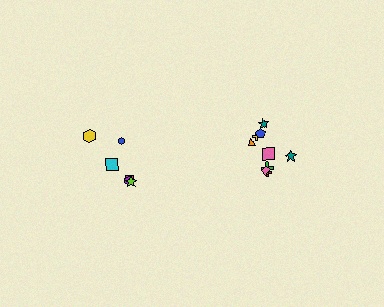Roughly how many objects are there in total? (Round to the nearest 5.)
Roughly 15 objects in total.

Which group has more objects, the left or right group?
The right group.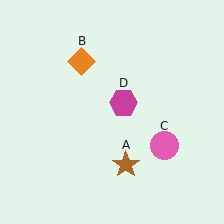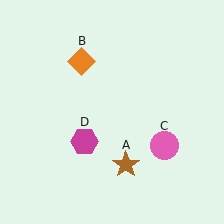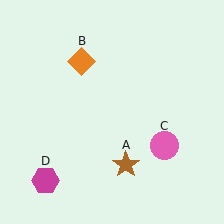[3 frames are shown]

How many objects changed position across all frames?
1 object changed position: magenta hexagon (object D).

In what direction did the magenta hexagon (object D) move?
The magenta hexagon (object D) moved down and to the left.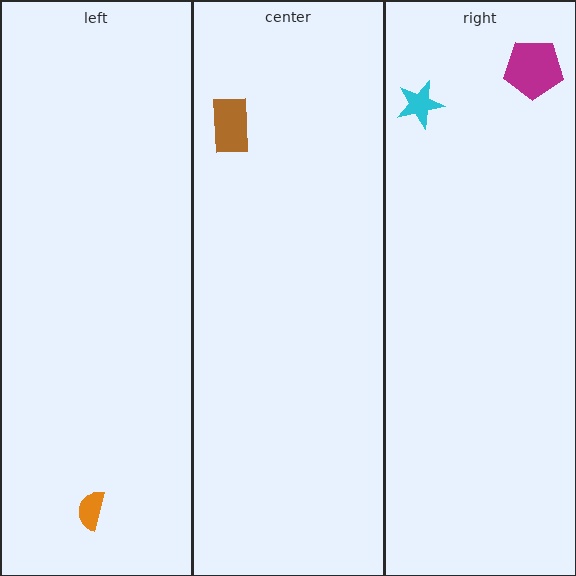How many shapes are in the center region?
1.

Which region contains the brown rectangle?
The center region.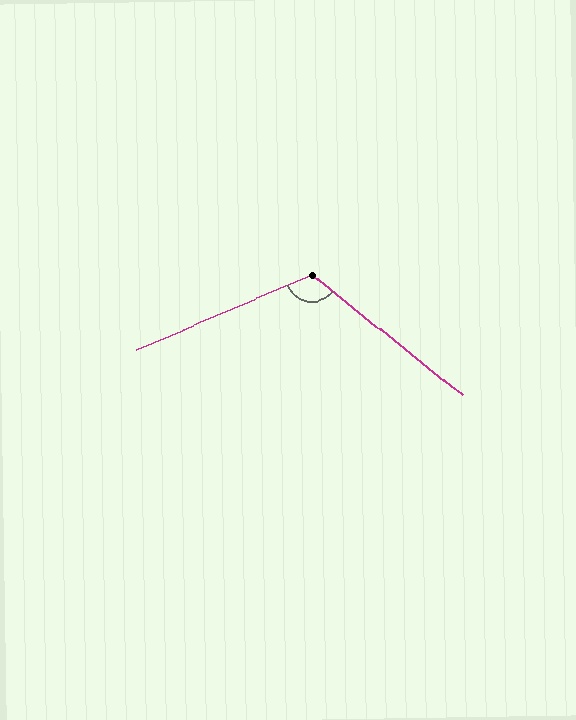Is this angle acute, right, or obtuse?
It is obtuse.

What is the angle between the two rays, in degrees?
Approximately 118 degrees.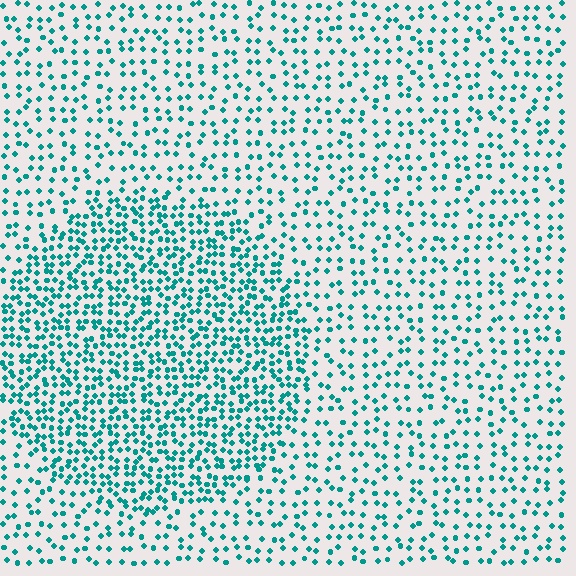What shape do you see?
I see a circle.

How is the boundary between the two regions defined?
The boundary is defined by a change in element density (approximately 2.0x ratio). All elements are the same color, size, and shape.